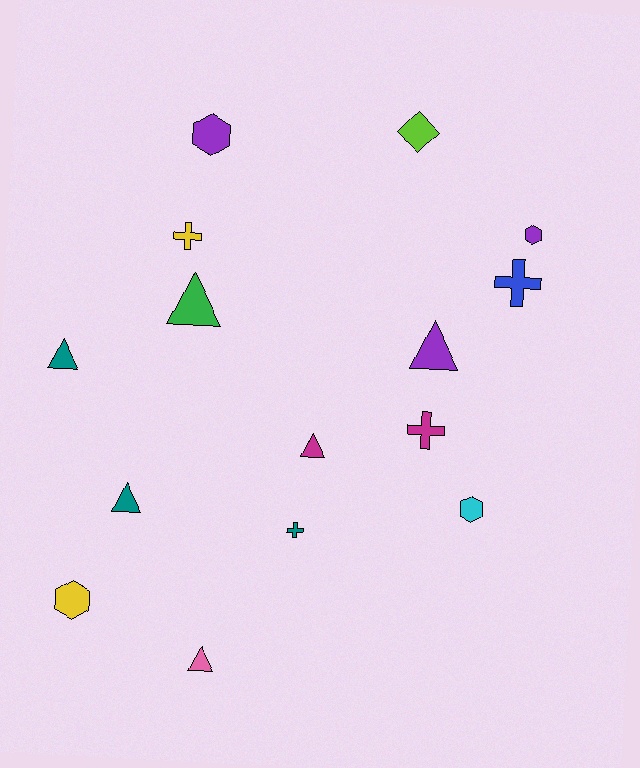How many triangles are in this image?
There are 6 triangles.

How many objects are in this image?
There are 15 objects.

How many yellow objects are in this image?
There are 2 yellow objects.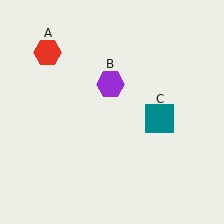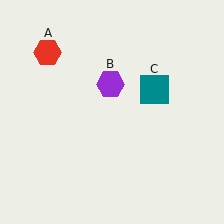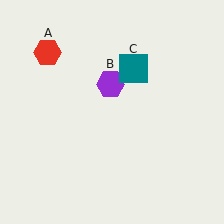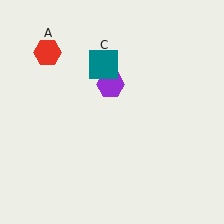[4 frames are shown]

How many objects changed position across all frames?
1 object changed position: teal square (object C).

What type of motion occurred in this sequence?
The teal square (object C) rotated counterclockwise around the center of the scene.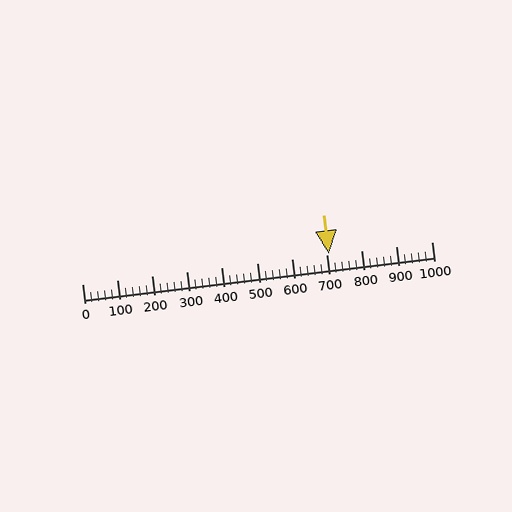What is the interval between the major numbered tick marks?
The major tick marks are spaced 100 units apart.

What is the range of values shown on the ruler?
The ruler shows values from 0 to 1000.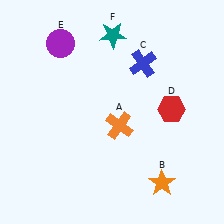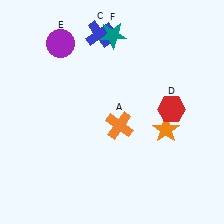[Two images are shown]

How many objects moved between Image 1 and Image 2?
2 objects moved between the two images.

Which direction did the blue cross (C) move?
The blue cross (C) moved left.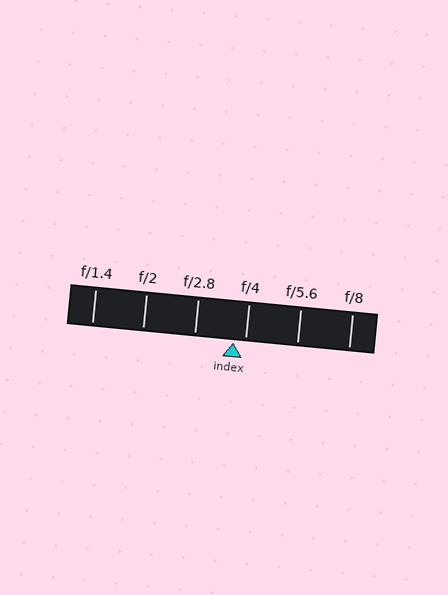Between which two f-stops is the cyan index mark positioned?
The index mark is between f/2.8 and f/4.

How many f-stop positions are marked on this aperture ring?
There are 6 f-stop positions marked.